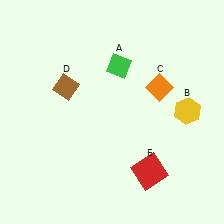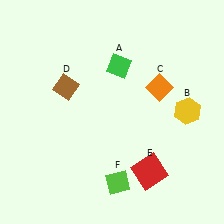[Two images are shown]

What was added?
A lime diamond (F) was added in Image 2.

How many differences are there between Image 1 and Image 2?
There is 1 difference between the two images.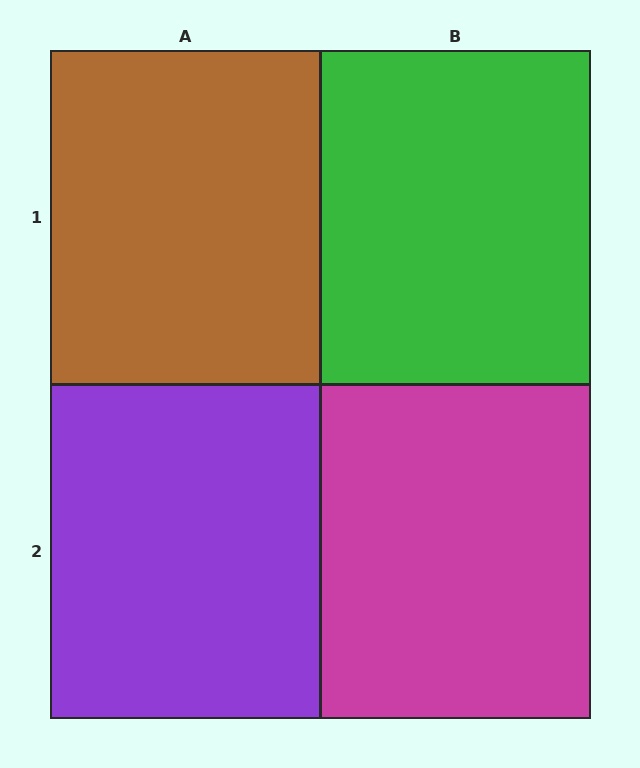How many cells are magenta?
1 cell is magenta.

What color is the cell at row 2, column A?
Purple.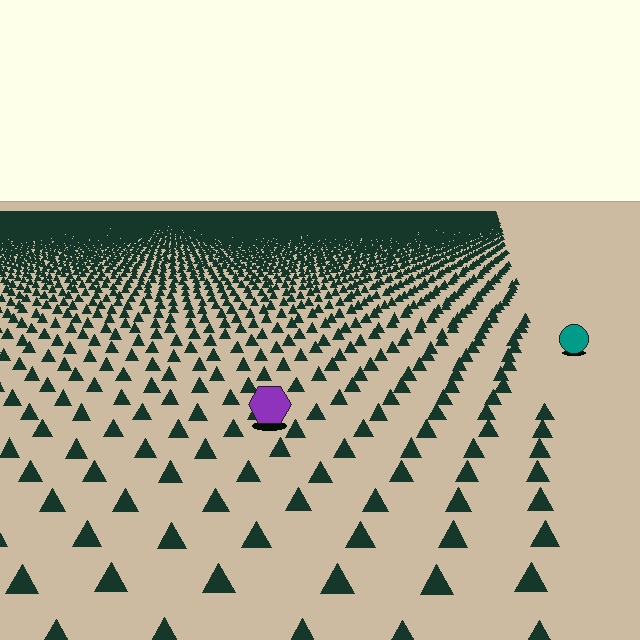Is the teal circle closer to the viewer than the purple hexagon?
No. The purple hexagon is closer — you can tell from the texture gradient: the ground texture is coarser near it.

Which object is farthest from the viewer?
The teal circle is farthest from the viewer. It appears smaller and the ground texture around it is denser.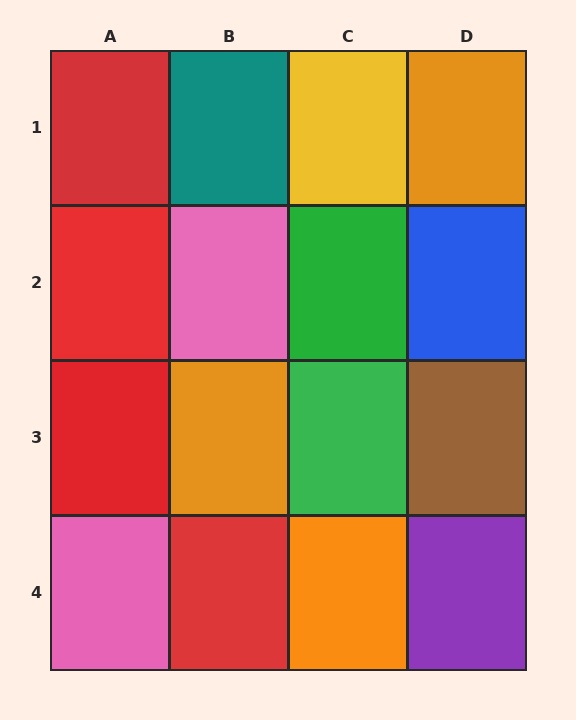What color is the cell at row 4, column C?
Orange.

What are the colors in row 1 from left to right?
Red, teal, yellow, orange.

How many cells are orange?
3 cells are orange.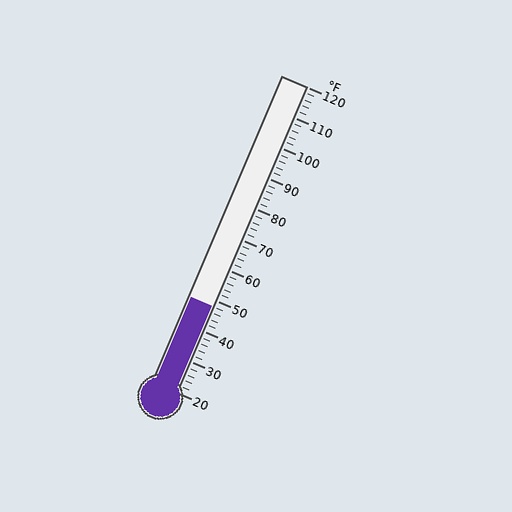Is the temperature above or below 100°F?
The temperature is below 100°F.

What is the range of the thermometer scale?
The thermometer scale ranges from 20°F to 120°F.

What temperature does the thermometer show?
The thermometer shows approximately 48°F.